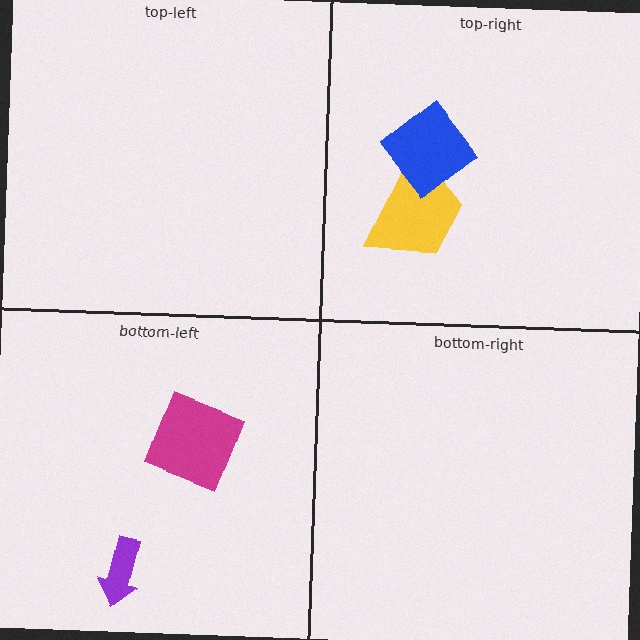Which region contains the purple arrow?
The bottom-left region.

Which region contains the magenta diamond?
The bottom-left region.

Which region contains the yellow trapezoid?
The top-right region.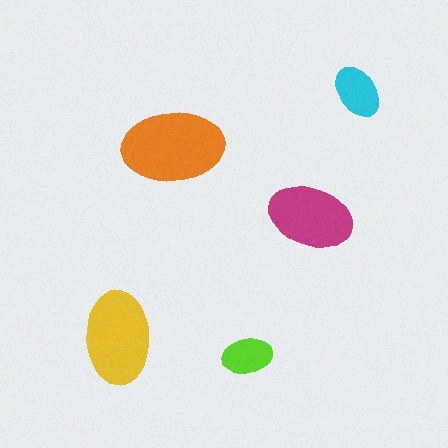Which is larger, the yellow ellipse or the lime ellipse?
The yellow one.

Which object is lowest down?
The lime ellipse is bottommost.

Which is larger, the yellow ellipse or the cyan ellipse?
The yellow one.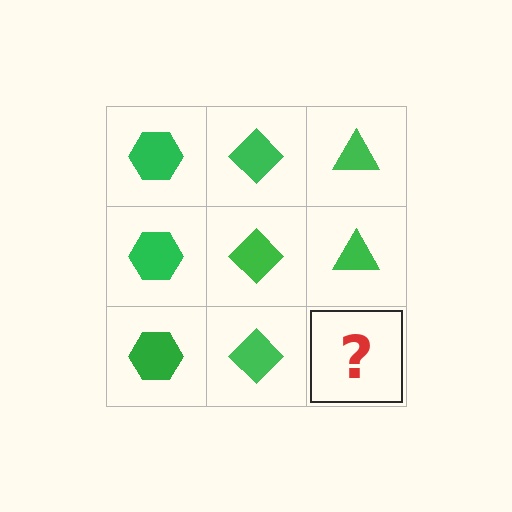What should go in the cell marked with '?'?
The missing cell should contain a green triangle.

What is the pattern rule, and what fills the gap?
The rule is that each column has a consistent shape. The gap should be filled with a green triangle.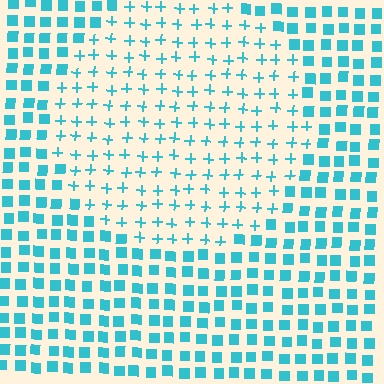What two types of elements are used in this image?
The image uses plus signs inside the circle region and squares outside it.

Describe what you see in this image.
The image is filled with small cyan elements arranged in a uniform grid. A circle-shaped region contains plus signs, while the surrounding area contains squares. The boundary is defined purely by the change in element shape.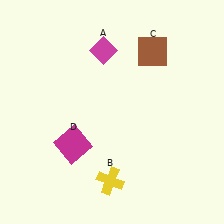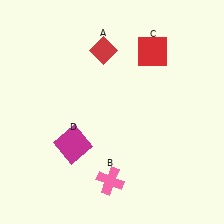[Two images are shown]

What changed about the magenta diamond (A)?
In Image 1, A is magenta. In Image 2, it changed to red.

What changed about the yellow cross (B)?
In Image 1, B is yellow. In Image 2, it changed to pink.